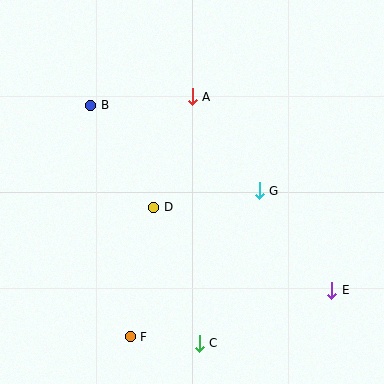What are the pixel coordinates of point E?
Point E is at (332, 290).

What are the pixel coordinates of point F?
Point F is at (130, 337).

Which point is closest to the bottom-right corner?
Point E is closest to the bottom-right corner.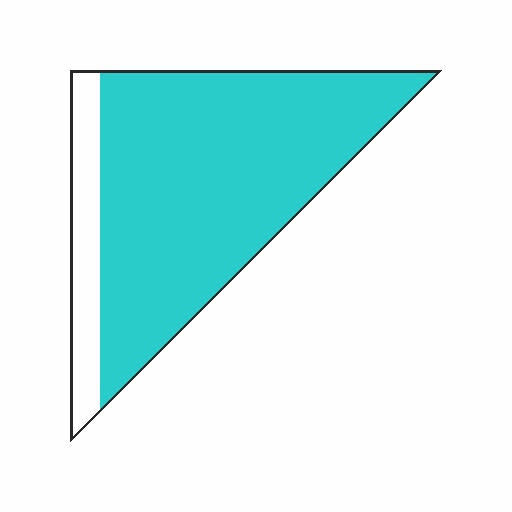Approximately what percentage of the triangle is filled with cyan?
Approximately 85%.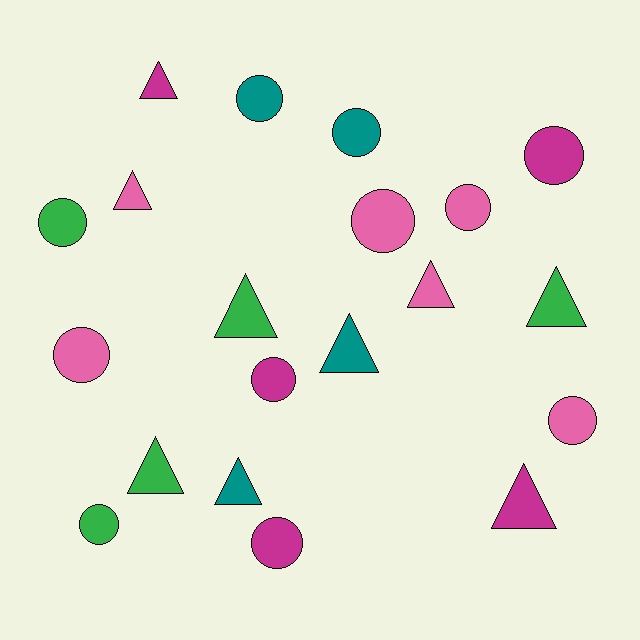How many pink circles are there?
There are 4 pink circles.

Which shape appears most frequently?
Circle, with 11 objects.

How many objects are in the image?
There are 20 objects.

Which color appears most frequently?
Pink, with 6 objects.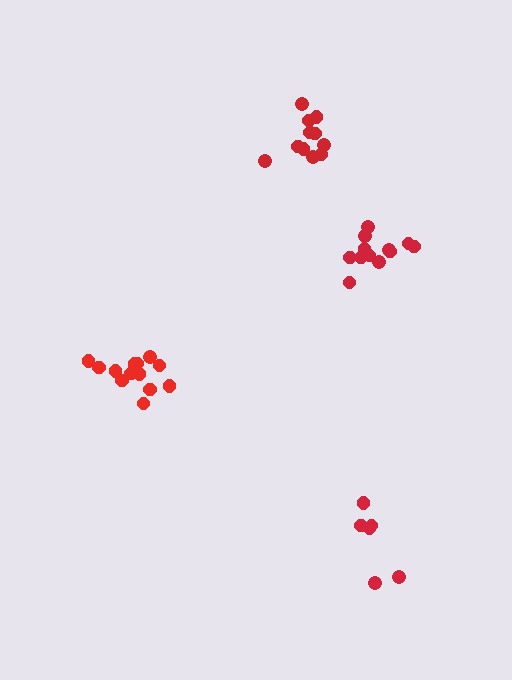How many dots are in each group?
Group 1: 11 dots, Group 2: 13 dots, Group 3: 13 dots, Group 4: 7 dots (44 total).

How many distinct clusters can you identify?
There are 4 distinct clusters.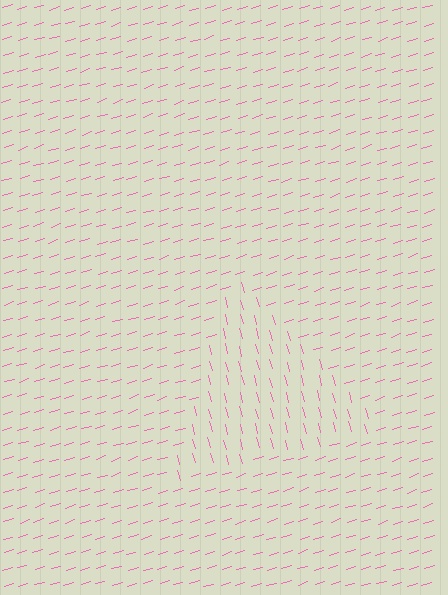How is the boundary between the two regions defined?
The boundary is defined purely by a change in line orientation (approximately 88 degrees difference). All lines are the same color and thickness.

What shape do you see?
I see a triangle.